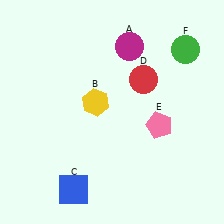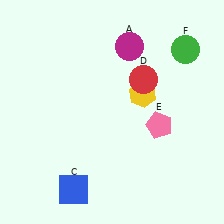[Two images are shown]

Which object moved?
The yellow hexagon (B) moved right.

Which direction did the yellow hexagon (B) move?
The yellow hexagon (B) moved right.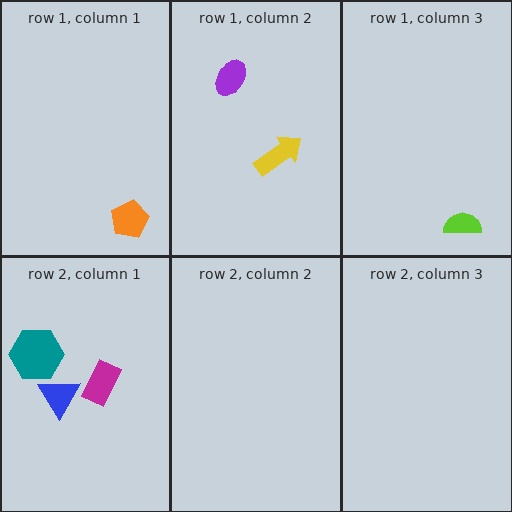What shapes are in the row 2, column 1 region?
The magenta rectangle, the teal hexagon, the blue triangle.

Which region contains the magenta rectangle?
The row 2, column 1 region.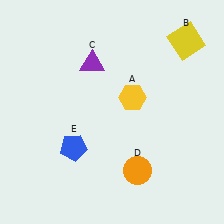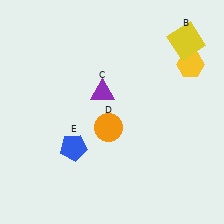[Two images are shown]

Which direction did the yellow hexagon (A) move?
The yellow hexagon (A) moved right.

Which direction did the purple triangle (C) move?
The purple triangle (C) moved down.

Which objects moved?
The objects that moved are: the yellow hexagon (A), the purple triangle (C), the orange circle (D).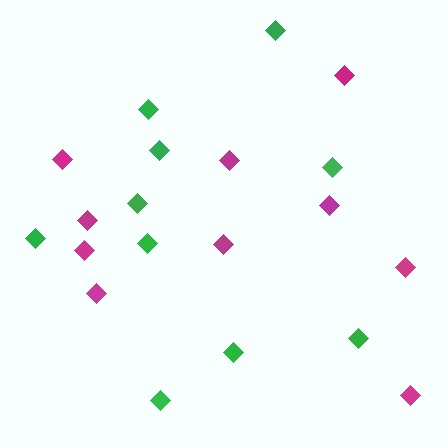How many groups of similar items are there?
There are 2 groups: one group of magenta diamonds (10) and one group of green diamonds (10).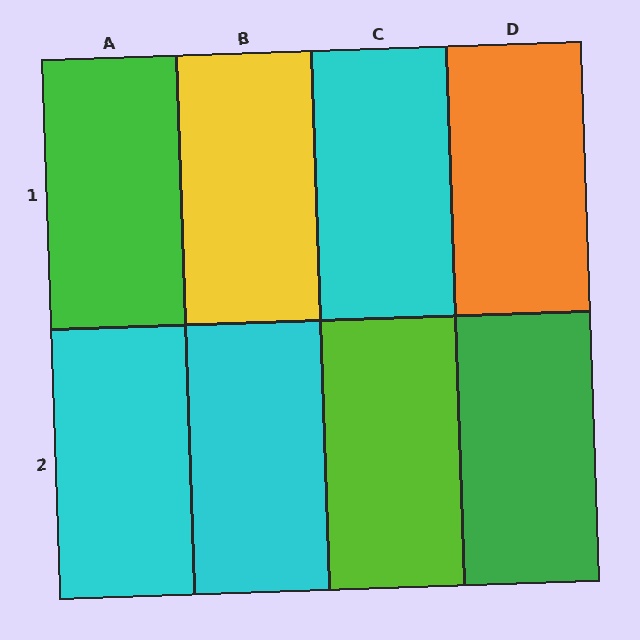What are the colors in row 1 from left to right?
Green, yellow, cyan, orange.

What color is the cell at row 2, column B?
Cyan.